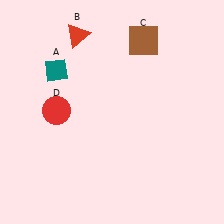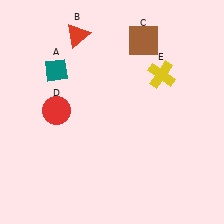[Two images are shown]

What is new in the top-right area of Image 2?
A yellow cross (E) was added in the top-right area of Image 2.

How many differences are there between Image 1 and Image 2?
There is 1 difference between the two images.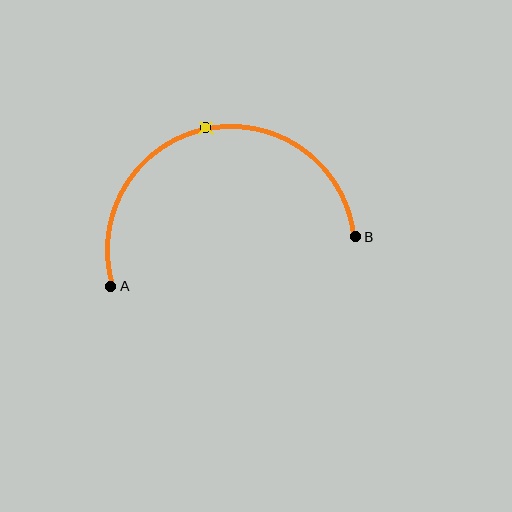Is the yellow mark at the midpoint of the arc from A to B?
Yes. The yellow mark lies on the arc at equal arc-length from both A and B — it is the arc midpoint.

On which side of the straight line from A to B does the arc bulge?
The arc bulges above the straight line connecting A and B.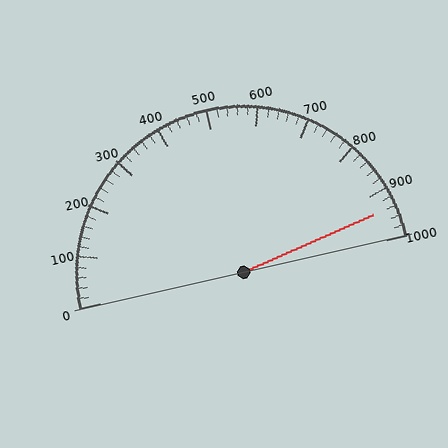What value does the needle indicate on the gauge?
The needle indicates approximately 940.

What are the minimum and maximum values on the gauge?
The gauge ranges from 0 to 1000.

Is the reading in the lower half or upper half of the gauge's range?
The reading is in the upper half of the range (0 to 1000).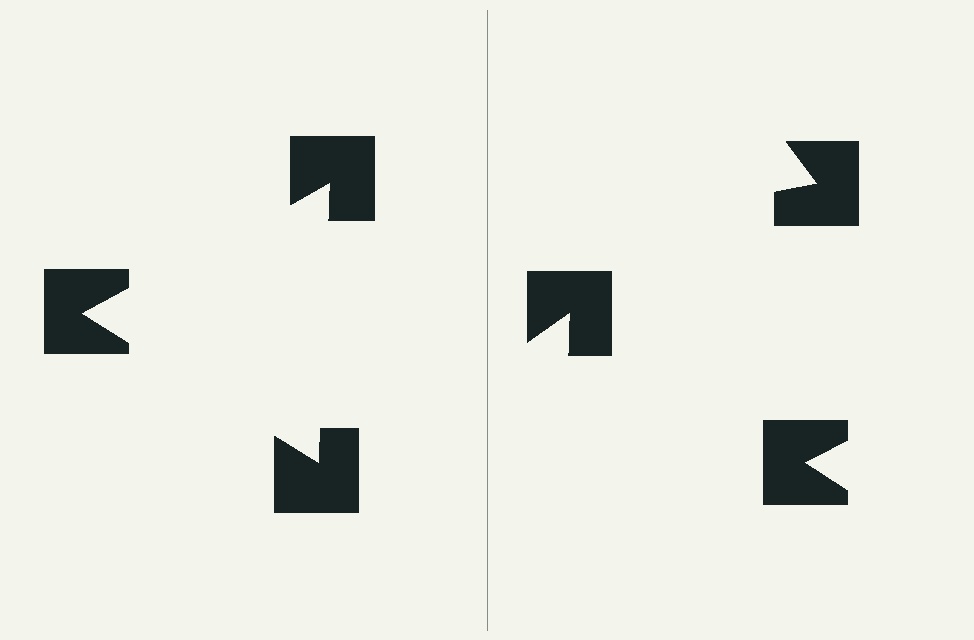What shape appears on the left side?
An illusory triangle.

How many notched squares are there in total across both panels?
6 — 3 on each side.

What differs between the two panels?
The notched squares are positioned identically on both sides; only the wedge orientations differ. On the left they align to a triangle; on the right they are misaligned.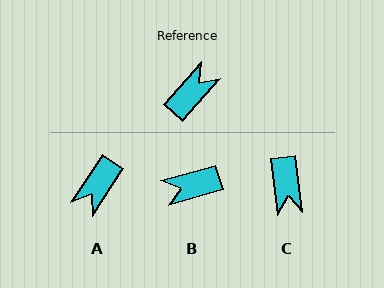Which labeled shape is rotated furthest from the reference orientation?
A, about 171 degrees away.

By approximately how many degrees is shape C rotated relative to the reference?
Approximately 131 degrees clockwise.